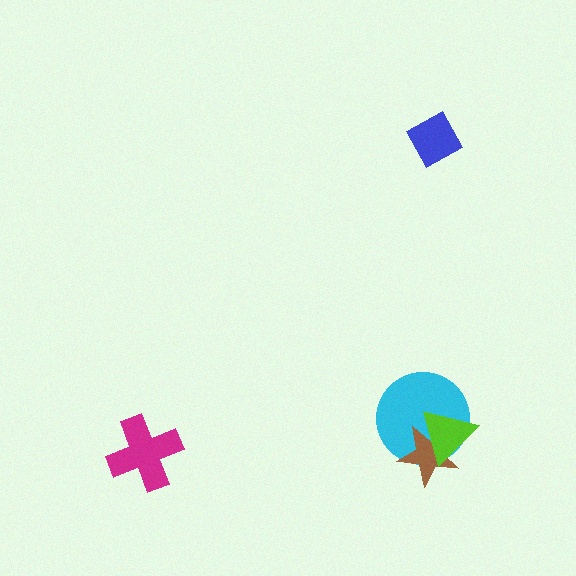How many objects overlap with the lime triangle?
2 objects overlap with the lime triangle.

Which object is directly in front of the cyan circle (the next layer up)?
The brown star is directly in front of the cyan circle.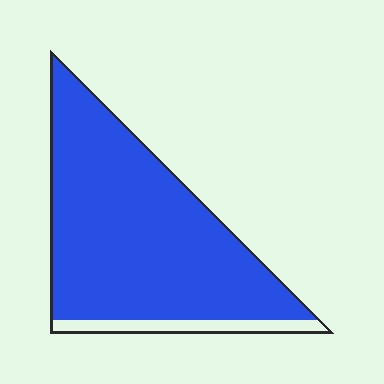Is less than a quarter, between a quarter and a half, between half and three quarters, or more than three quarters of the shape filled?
More than three quarters.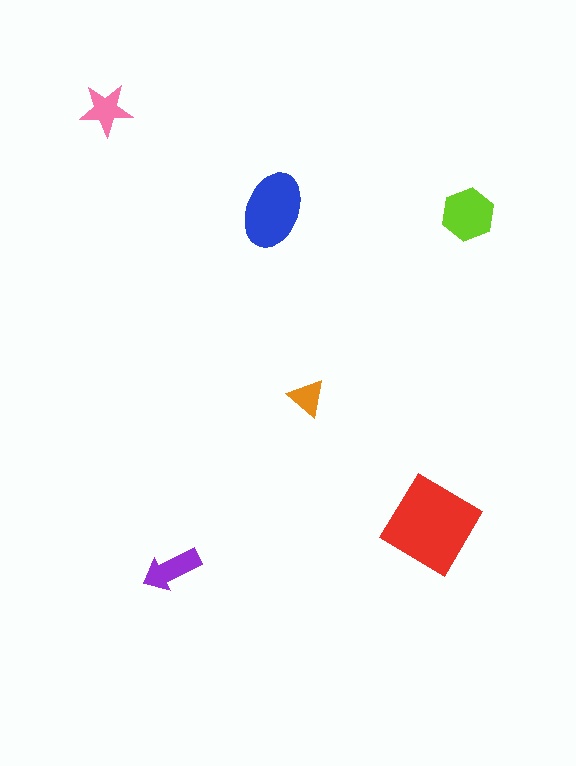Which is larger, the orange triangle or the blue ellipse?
The blue ellipse.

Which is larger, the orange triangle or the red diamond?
The red diamond.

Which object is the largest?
The red diamond.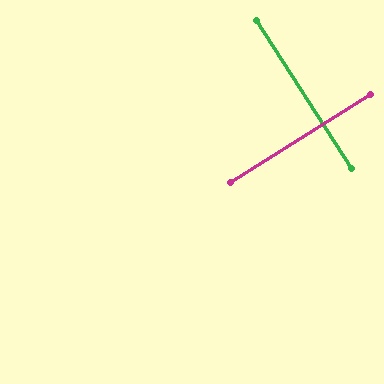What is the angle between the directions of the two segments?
Approximately 89 degrees.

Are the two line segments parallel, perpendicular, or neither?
Perpendicular — they meet at approximately 89°.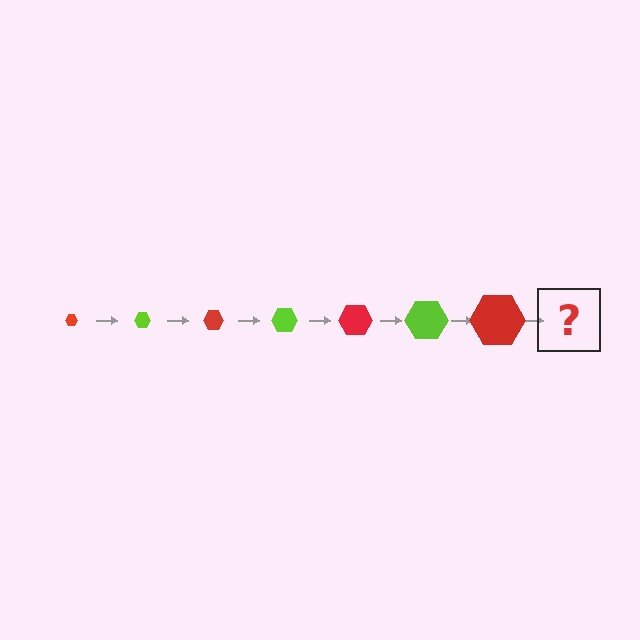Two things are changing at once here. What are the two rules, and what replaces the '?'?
The two rules are that the hexagon grows larger each step and the color cycles through red and lime. The '?' should be a lime hexagon, larger than the previous one.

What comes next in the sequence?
The next element should be a lime hexagon, larger than the previous one.